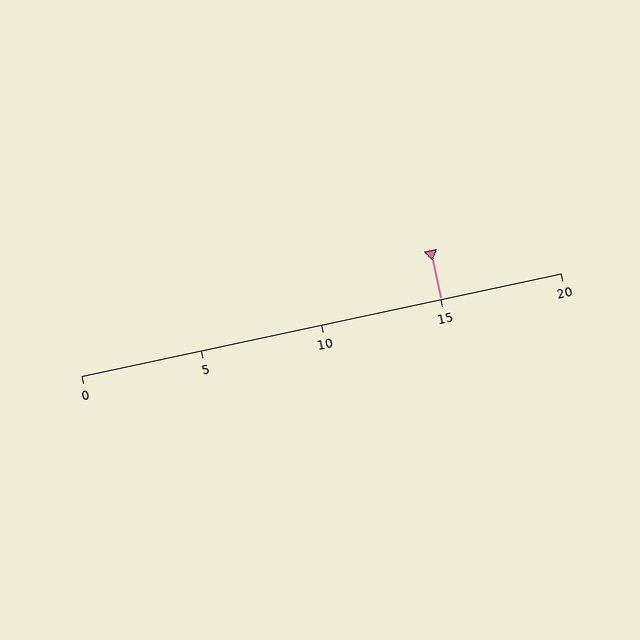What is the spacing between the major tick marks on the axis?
The major ticks are spaced 5 apart.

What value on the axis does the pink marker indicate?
The marker indicates approximately 15.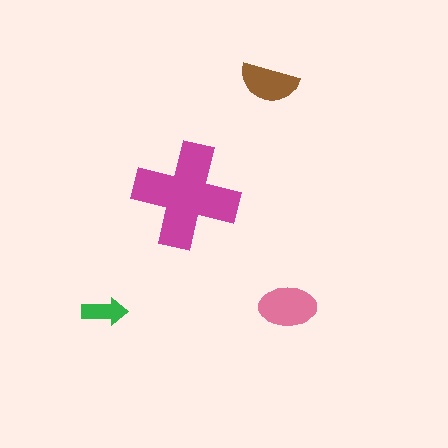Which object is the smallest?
The green arrow.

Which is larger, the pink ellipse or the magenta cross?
The magenta cross.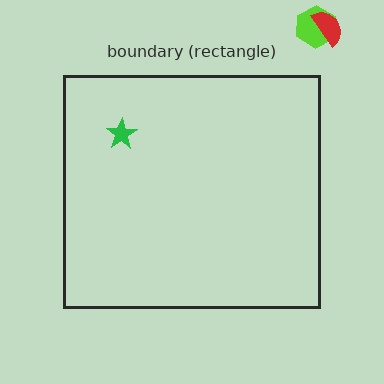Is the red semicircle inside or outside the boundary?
Outside.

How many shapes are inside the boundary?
1 inside, 2 outside.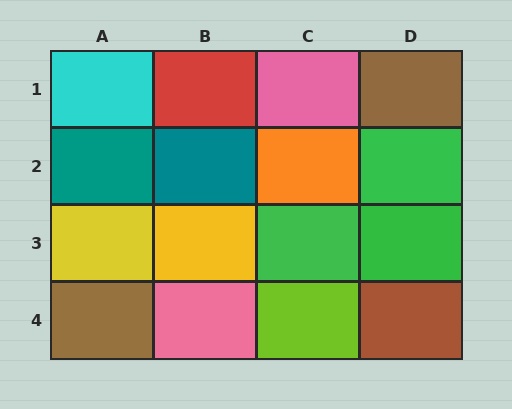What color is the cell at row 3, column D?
Green.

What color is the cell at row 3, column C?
Green.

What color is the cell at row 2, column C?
Orange.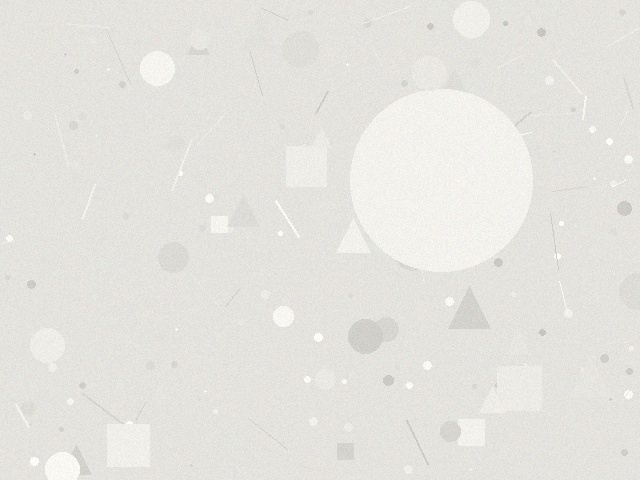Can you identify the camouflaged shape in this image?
The camouflaged shape is a circle.